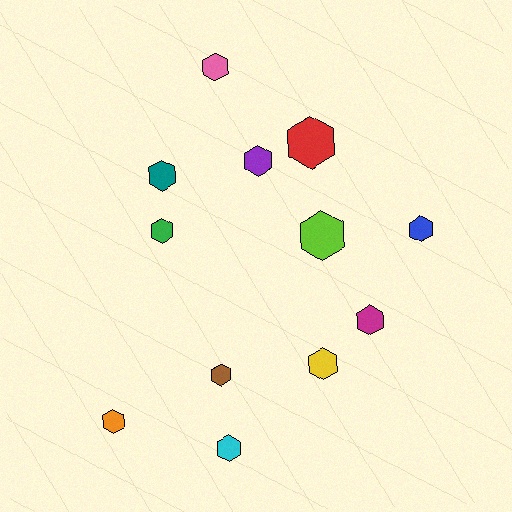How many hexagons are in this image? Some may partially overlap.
There are 12 hexagons.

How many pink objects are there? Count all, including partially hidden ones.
There is 1 pink object.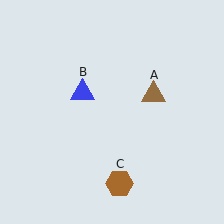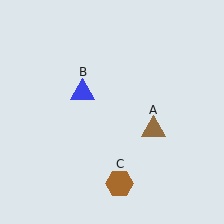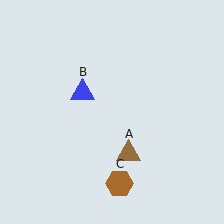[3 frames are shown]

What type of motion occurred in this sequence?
The brown triangle (object A) rotated clockwise around the center of the scene.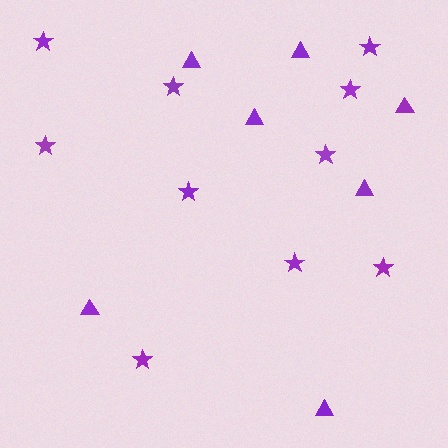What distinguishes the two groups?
There are 2 groups: one group of stars (10) and one group of triangles (7).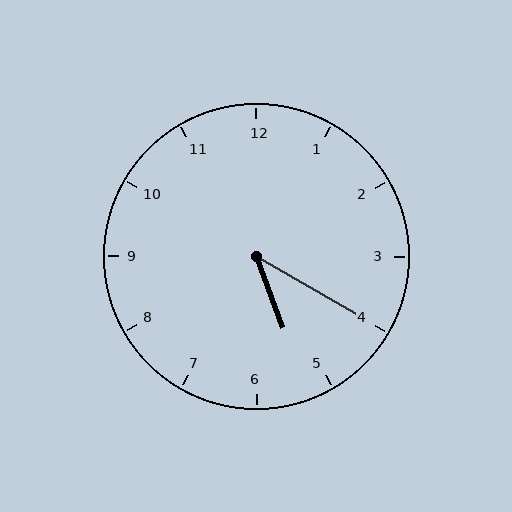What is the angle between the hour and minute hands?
Approximately 40 degrees.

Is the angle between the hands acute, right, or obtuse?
It is acute.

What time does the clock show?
5:20.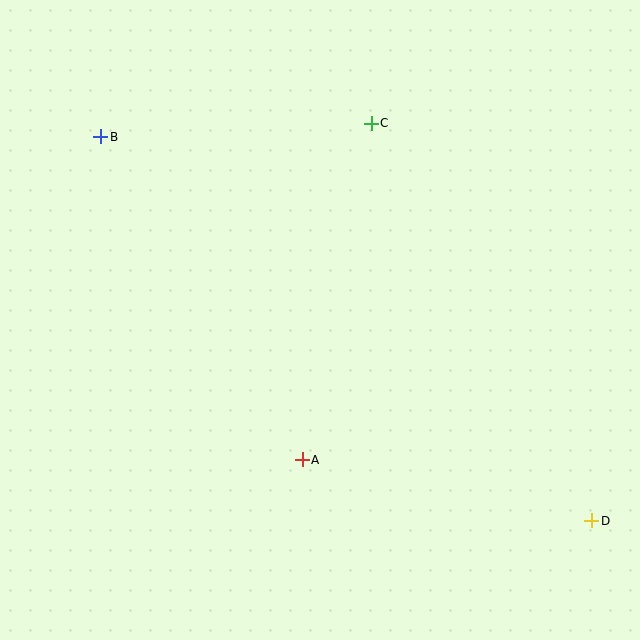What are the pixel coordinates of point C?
Point C is at (371, 123).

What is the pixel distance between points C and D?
The distance between C and D is 455 pixels.